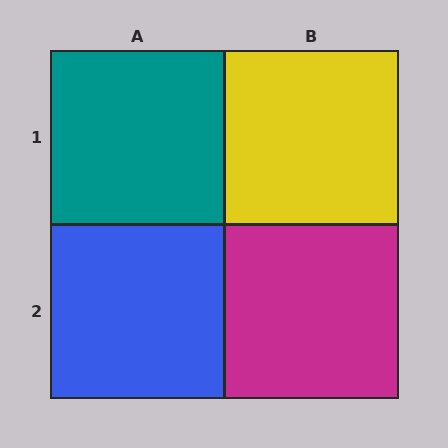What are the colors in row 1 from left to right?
Teal, yellow.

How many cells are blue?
1 cell is blue.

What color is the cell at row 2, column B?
Magenta.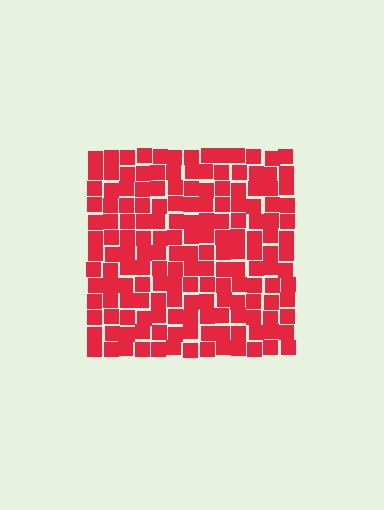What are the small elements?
The small elements are squares.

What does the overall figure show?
The overall figure shows a square.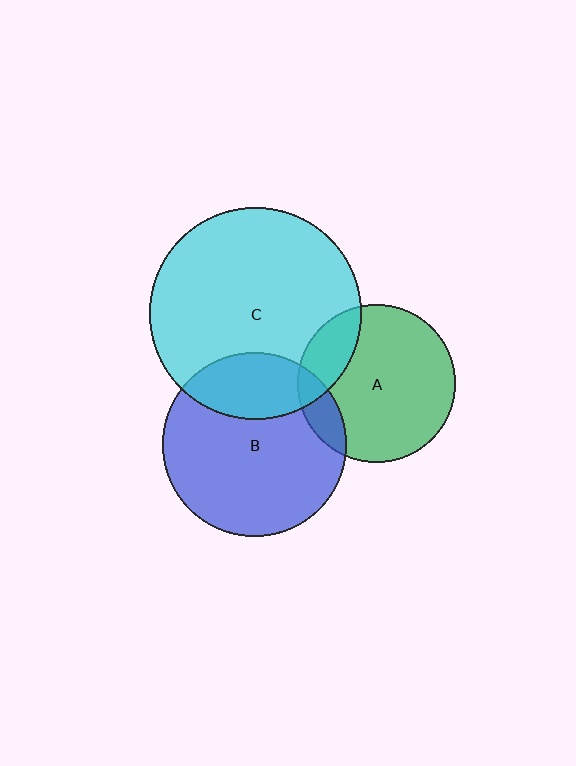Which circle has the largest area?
Circle C (cyan).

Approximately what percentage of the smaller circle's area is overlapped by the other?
Approximately 15%.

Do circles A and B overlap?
Yes.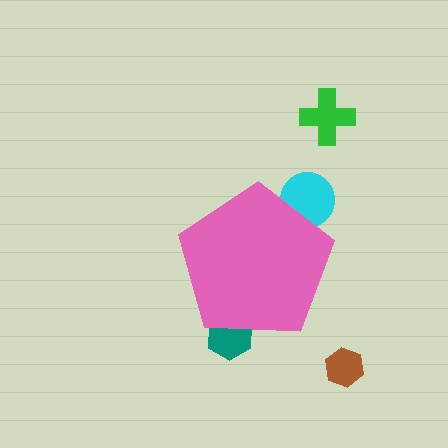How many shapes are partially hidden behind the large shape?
2 shapes are partially hidden.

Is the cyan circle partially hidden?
Yes, the cyan circle is partially hidden behind the pink pentagon.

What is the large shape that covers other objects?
A pink pentagon.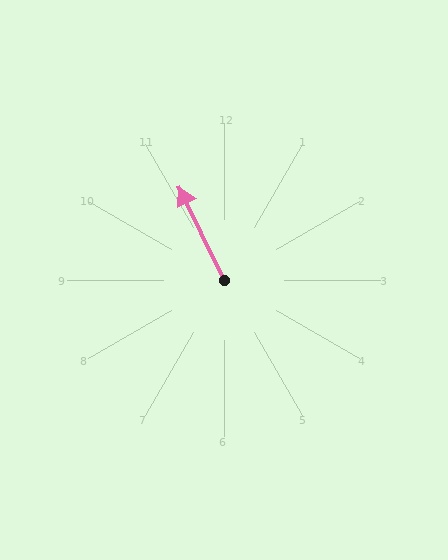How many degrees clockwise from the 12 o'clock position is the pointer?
Approximately 334 degrees.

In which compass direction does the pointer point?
Northwest.